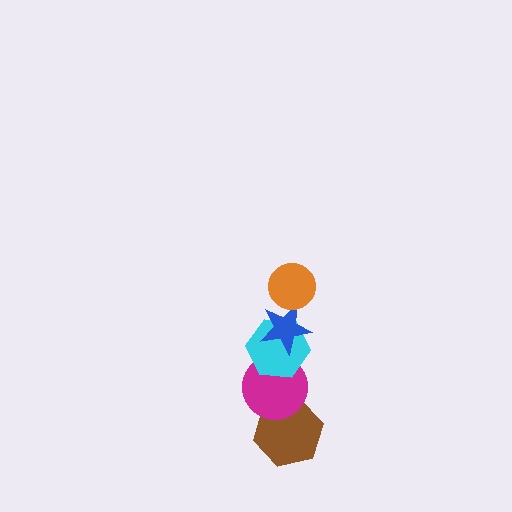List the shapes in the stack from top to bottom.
From top to bottom: the orange circle, the blue star, the cyan hexagon, the magenta circle, the brown hexagon.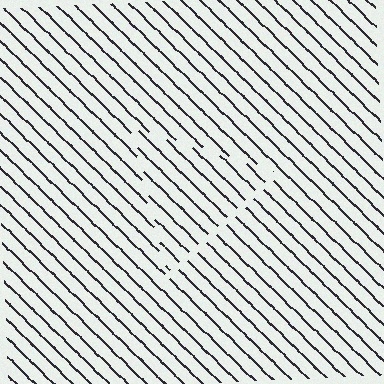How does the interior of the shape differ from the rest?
The interior of the shape contains the same grating, shifted by half a period — the contour is defined by the phase discontinuity where line-ends from the inner and outer gratings abut.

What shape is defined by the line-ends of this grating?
An illusory triangle. The interior of the shape contains the same grating, shifted by half a period — the contour is defined by the phase discontinuity where line-ends from the inner and outer gratings abut.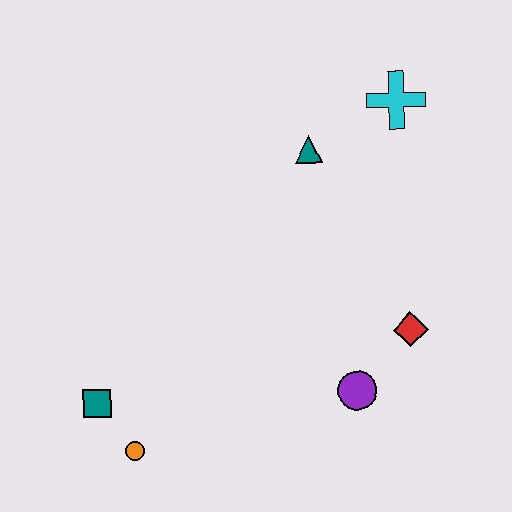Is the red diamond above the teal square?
Yes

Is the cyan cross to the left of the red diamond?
Yes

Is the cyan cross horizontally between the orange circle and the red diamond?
Yes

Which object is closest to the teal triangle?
The cyan cross is closest to the teal triangle.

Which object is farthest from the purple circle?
The cyan cross is farthest from the purple circle.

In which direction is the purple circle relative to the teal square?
The purple circle is to the right of the teal square.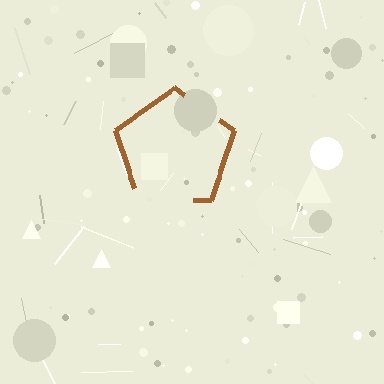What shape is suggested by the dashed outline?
The dashed outline suggests a pentagon.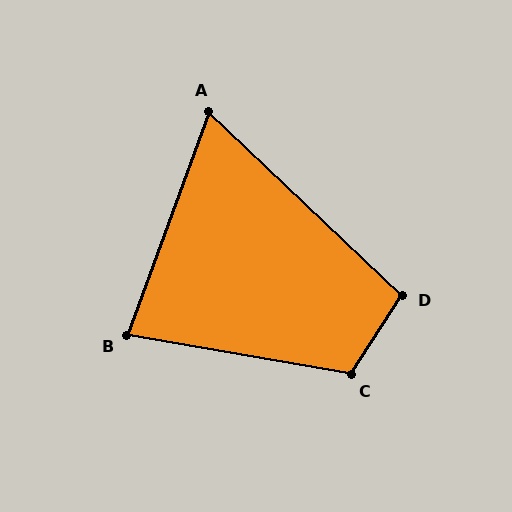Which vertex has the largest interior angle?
C, at approximately 113 degrees.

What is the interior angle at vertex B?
Approximately 80 degrees (acute).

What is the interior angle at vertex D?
Approximately 100 degrees (obtuse).